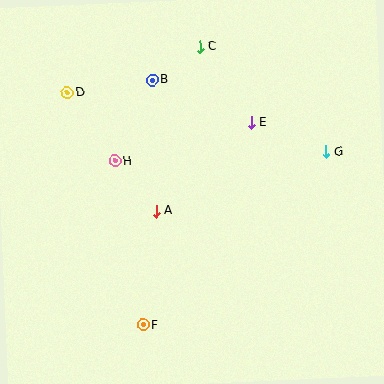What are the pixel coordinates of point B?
Point B is at (152, 80).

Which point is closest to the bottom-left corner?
Point F is closest to the bottom-left corner.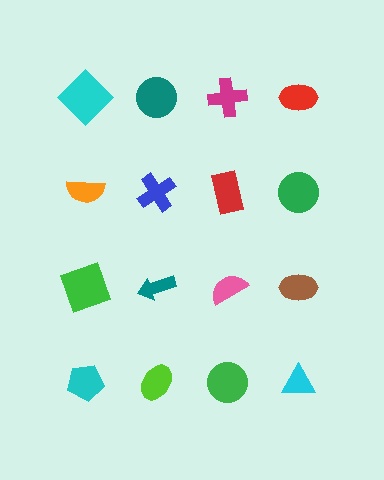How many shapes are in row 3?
4 shapes.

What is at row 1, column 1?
A cyan diamond.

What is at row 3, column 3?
A pink semicircle.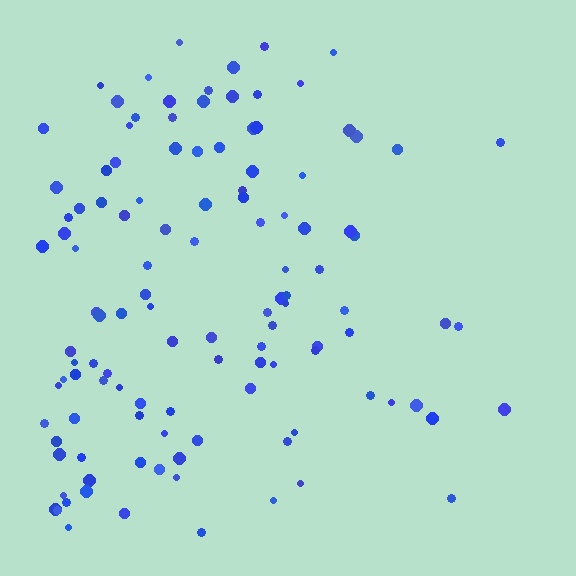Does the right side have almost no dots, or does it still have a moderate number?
Still a moderate number, just noticeably fewer than the left.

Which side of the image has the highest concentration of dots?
The left.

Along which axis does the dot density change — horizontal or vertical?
Horizontal.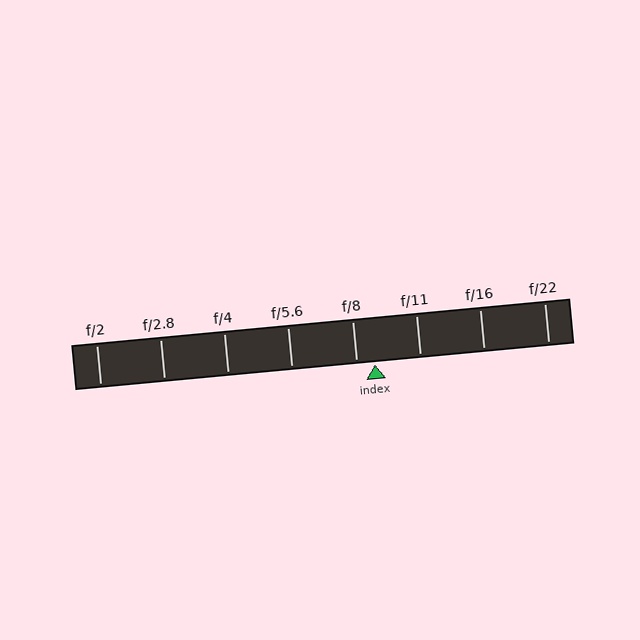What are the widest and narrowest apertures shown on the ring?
The widest aperture shown is f/2 and the narrowest is f/22.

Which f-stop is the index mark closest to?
The index mark is closest to f/8.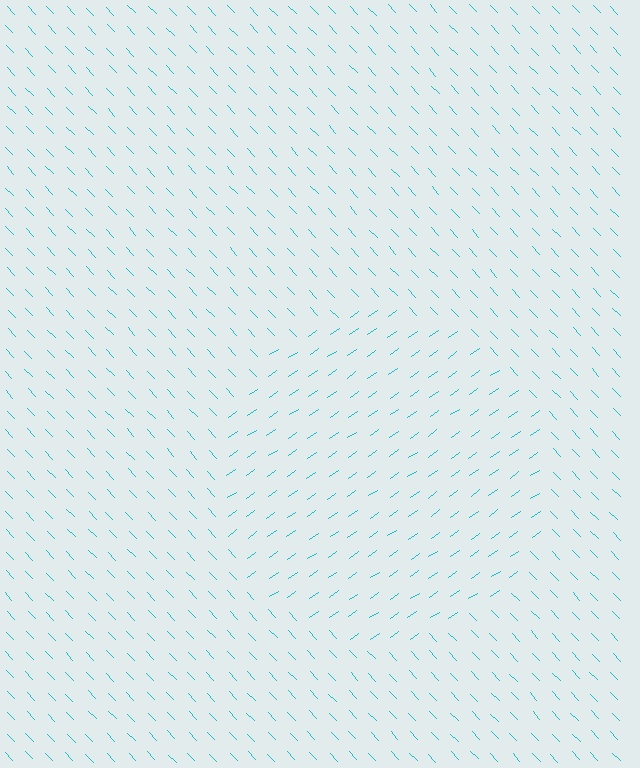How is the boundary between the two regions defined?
The boundary is defined purely by a change in line orientation (approximately 81 degrees difference). All lines are the same color and thickness.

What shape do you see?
I see a circle.